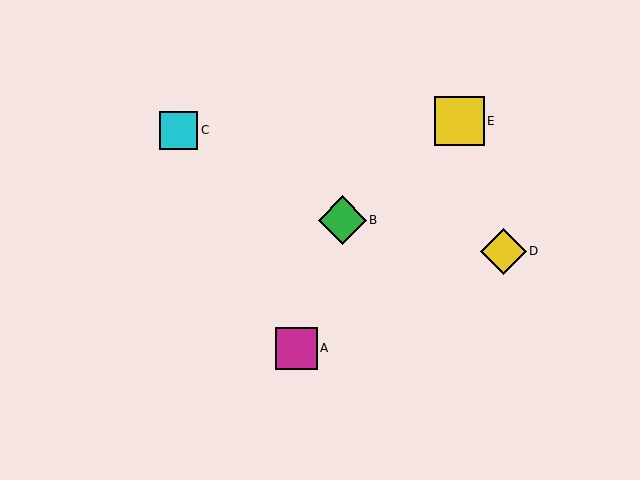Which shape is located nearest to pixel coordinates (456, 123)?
The yellow square (labeled E) at (459, 121) is nearest to that location.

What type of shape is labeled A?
Shape A is a magenta square.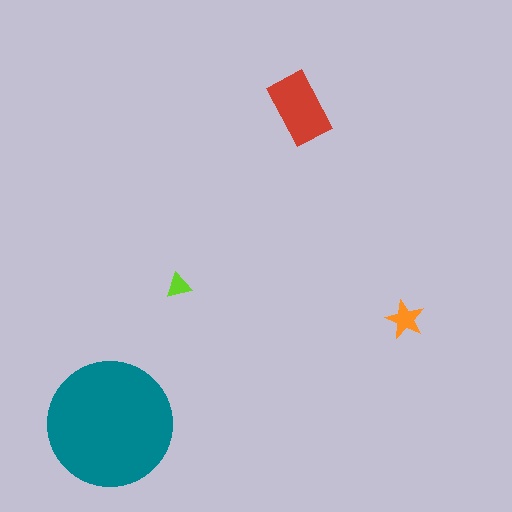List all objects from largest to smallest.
The teal circle, the red rectangle, the orange star, the lime triangle.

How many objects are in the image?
There are 4 objects in the image.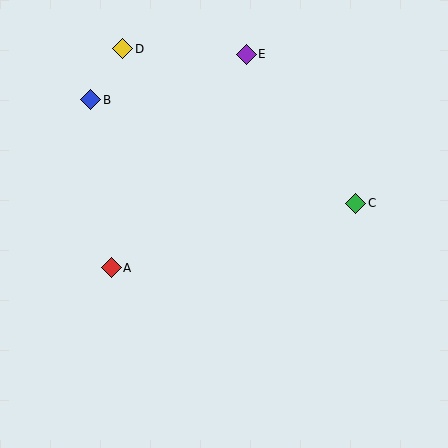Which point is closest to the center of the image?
Point A at (111, 268) is closest to the center.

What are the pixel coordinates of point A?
Point A is at (111, 268).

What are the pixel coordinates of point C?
Point C is at (356, 203).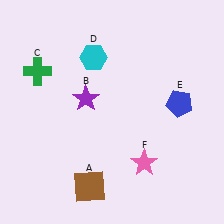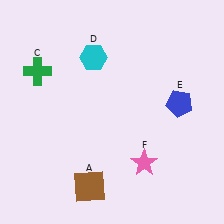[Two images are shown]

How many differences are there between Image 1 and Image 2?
There is 1 difference between the two images.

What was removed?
The purple star (B) was removed in Image 2.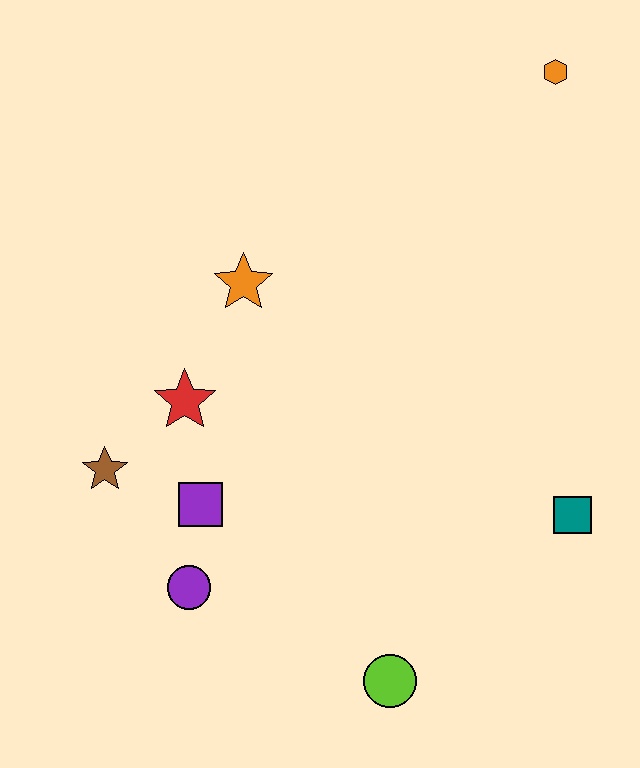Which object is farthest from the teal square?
The brown star is farthest from the teal square.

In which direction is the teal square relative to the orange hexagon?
The teal square is below the orange hexagon.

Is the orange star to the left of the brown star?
No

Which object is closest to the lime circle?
The purple circle is closest to the lime circle.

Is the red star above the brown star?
Yes